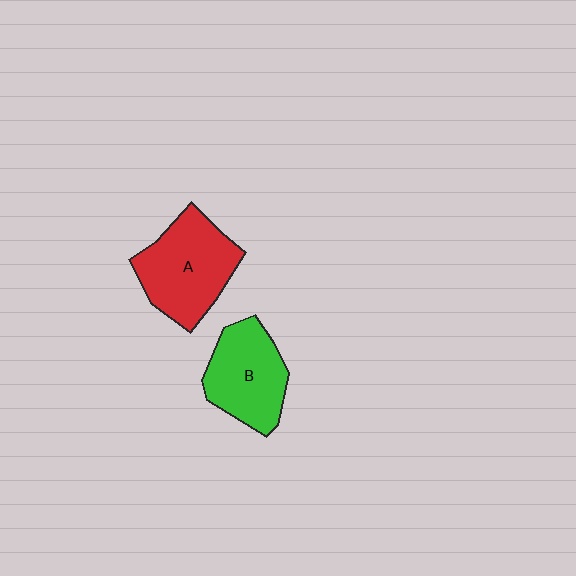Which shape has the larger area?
Shape A (red).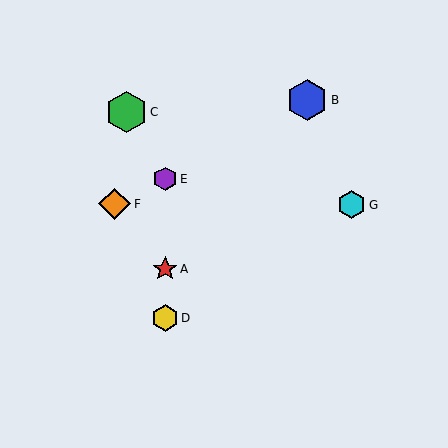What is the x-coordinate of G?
Object G is at x≈352.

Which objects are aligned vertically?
Objects A, D, E are aligned vertically.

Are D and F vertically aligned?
No, D is at x≈165 and F is at x≈115.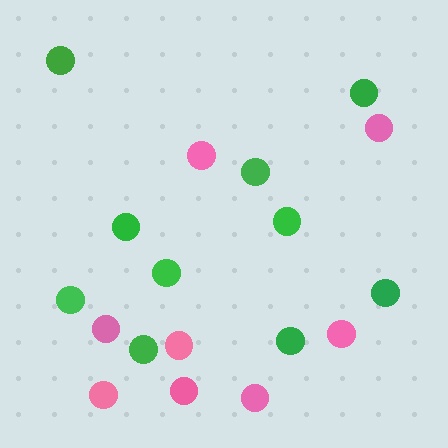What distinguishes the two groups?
There are 2 groups: one group of green circles (10) and one group of pink circles (8).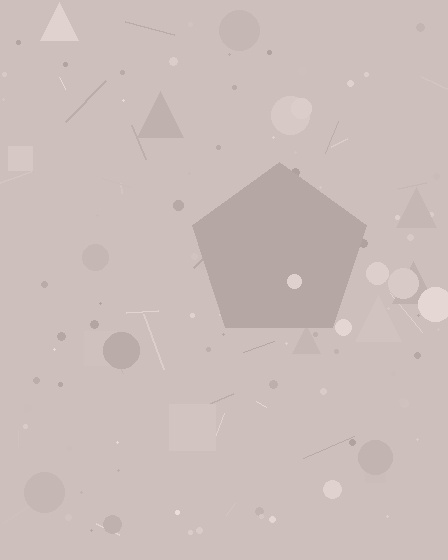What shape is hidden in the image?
A pentagon is hidden in the image.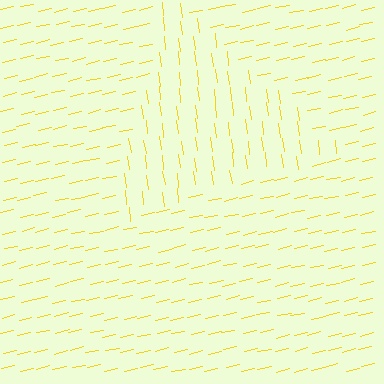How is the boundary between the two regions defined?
The boundary is defined purely by a change in line orientation (approximately 85 degrees difference). All lines are the same color and thickness.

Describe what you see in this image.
The image is filled with small yellow line segments. A triangle region in the image has lines oriented differently from the surrounding lines, creating a visible texture boundary.